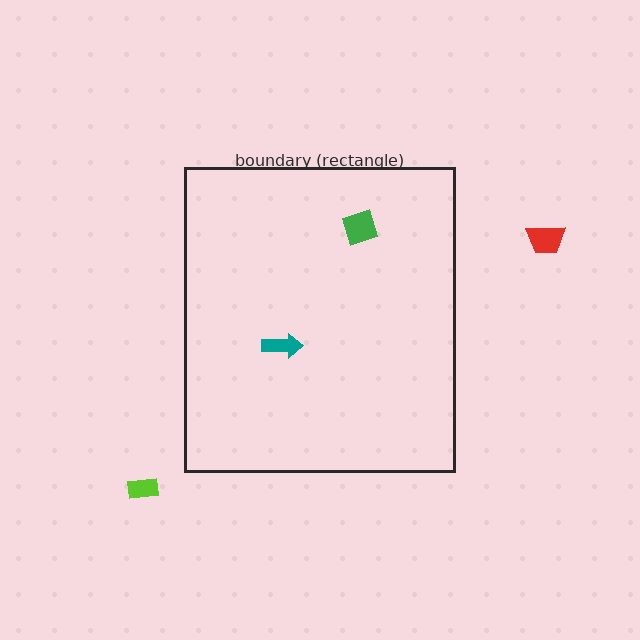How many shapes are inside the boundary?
2 inside, 2 outside.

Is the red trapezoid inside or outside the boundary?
Outside.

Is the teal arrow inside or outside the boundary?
Inside.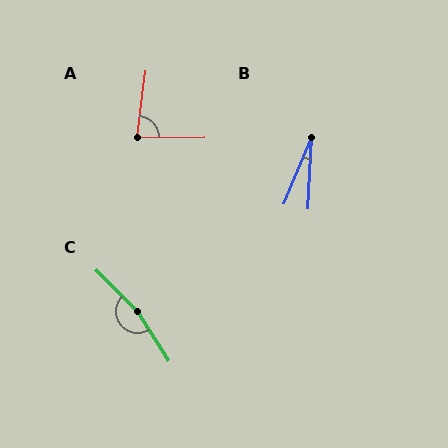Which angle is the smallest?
B, at approximately 19 degrees.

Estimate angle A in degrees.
Approximately 83 degrees.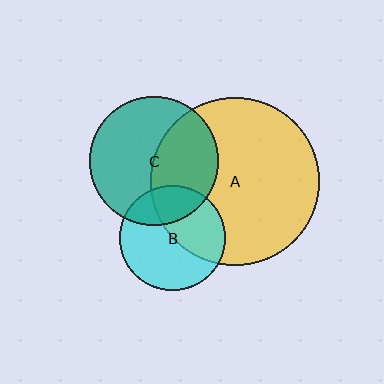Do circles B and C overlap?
Yes.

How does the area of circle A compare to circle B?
Approximately 2.6 times.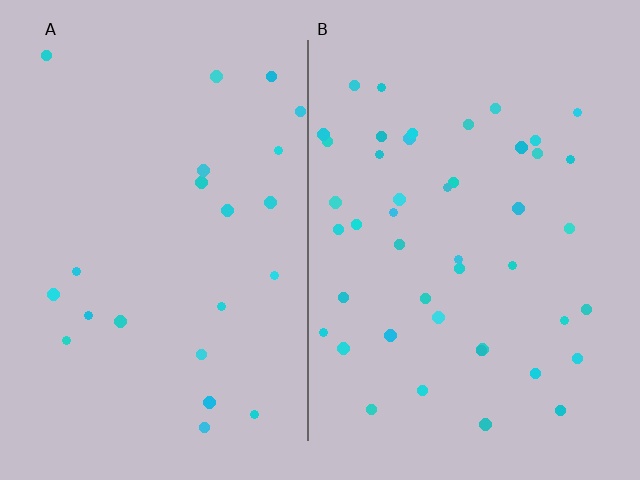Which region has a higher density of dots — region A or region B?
B (the right).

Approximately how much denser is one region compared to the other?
Approximately 2.0× — region B over region A.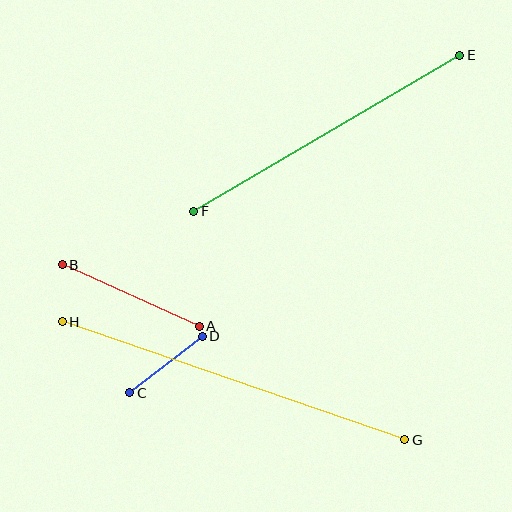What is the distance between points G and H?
The distance is approximately 363 pixels.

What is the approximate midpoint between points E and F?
The midpoint is at approximately (327, 133) pixels.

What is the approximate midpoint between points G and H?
The midpoint is at approximately (233, 381) pixels.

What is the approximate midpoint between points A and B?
The midpoint is at approximately (131, 296) pixels.